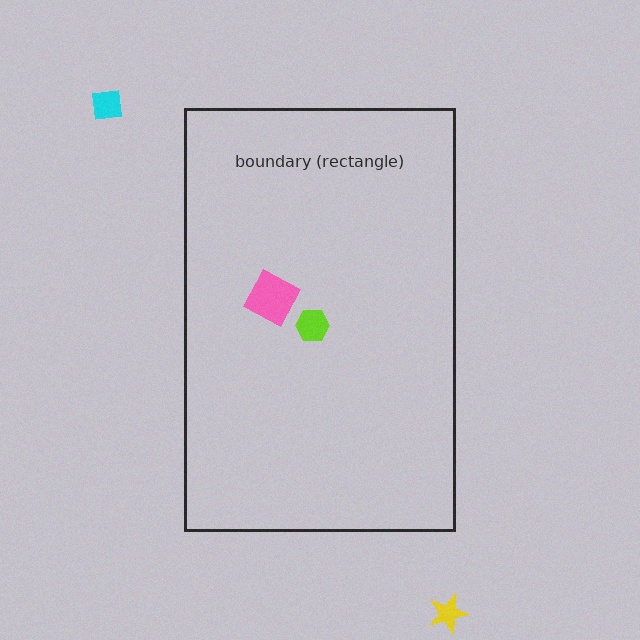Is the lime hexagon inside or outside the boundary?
Inside.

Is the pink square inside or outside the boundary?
Inside.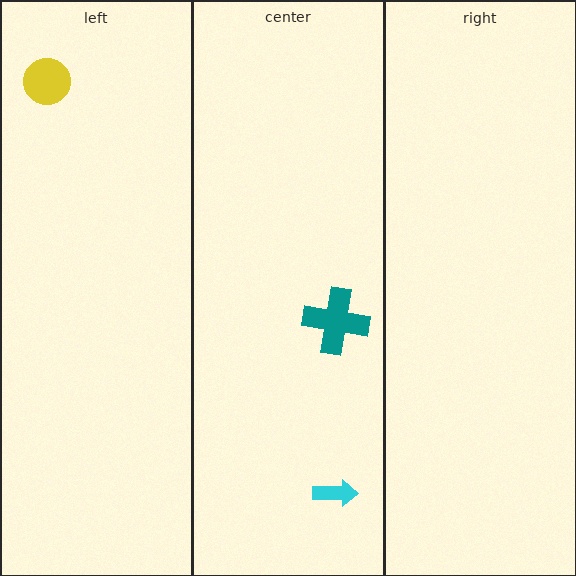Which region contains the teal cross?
The center region.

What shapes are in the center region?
The cyan arrow, the teal cross.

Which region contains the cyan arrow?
The center region.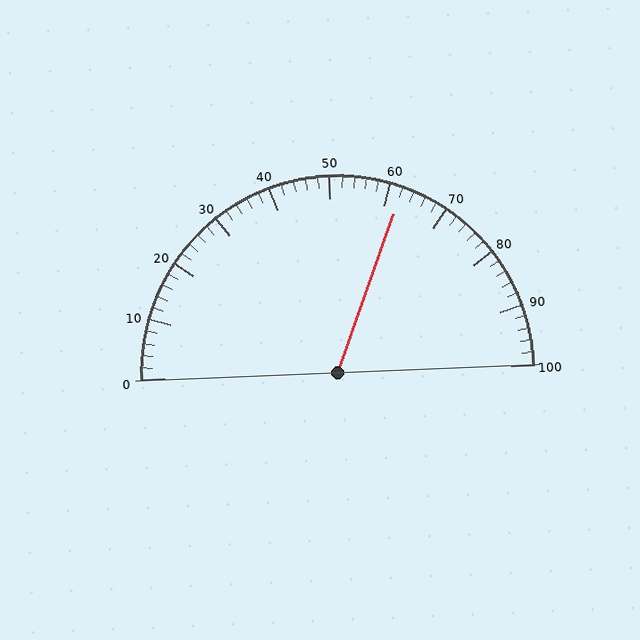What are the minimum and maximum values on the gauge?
The gauge ranges from 0 to 100.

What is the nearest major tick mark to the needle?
The nearest major tick mark is 60.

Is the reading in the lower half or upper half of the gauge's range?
The reading is in the upper half of the range (0 to 100).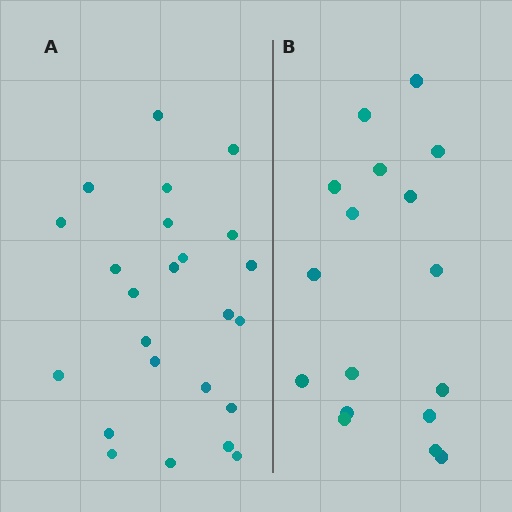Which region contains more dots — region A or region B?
Region A (the left region) has more dots.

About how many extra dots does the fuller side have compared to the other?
Region A has roughly 8 or so more dots than region B.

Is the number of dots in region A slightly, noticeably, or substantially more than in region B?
Region A has noticeably more, but not dramatically so. The ratio is roughly 1.4 to 1.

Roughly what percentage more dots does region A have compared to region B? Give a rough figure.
About 40% more.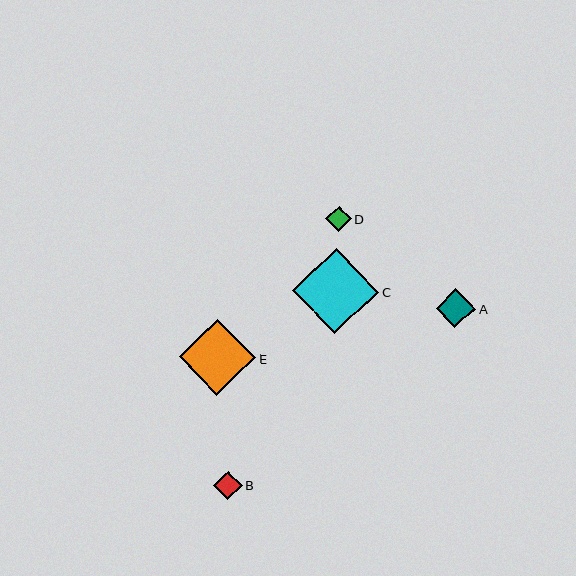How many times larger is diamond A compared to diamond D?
Diamond A is approximately 1.6 times the size of diamond D.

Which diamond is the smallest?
Diamond D is the smallest with a size of approximately 25 pixels.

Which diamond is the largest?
Diamond C is the largest with a size of approximately 86 pixels.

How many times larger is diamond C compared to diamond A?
Diamond C is approximately 2.2 times the size of diamond A.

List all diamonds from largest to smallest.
From largest to smallest: C, E, A, B, D.